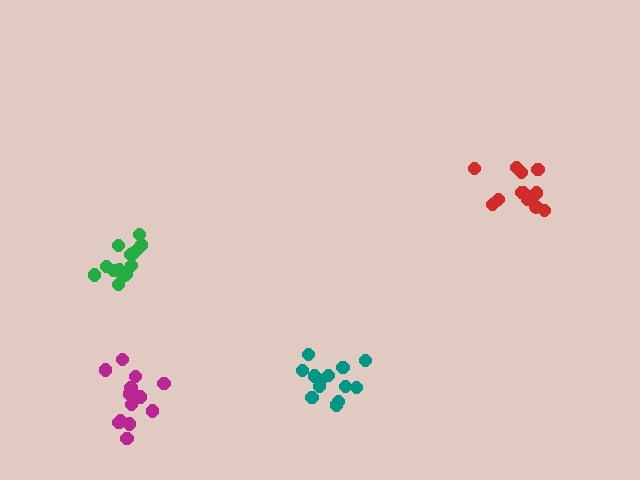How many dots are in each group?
Group 1: 13 dots, Group 2: 14 dots, Group 3: 14 dots, Group 4: 13 dots (54 total).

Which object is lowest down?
The magenta cluster is bottommost.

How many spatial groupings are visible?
There are 4 spatial groupings.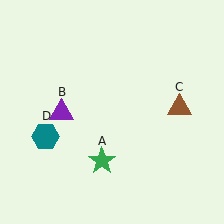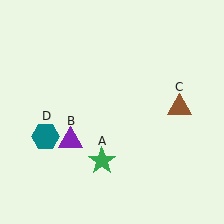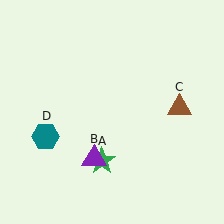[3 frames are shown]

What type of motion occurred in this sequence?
The purple triangle (object B) rotated counterclockwise around the center of the scene.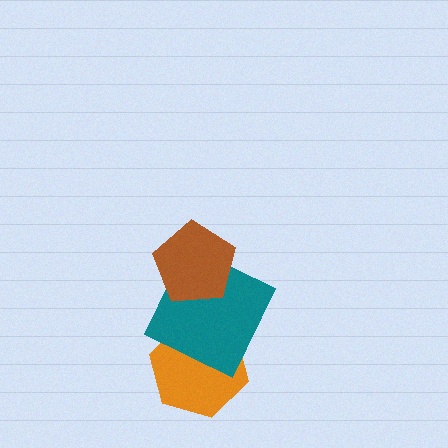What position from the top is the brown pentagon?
The brown pentagon is 1st from the top.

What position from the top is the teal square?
The teal square is 2nd from the top.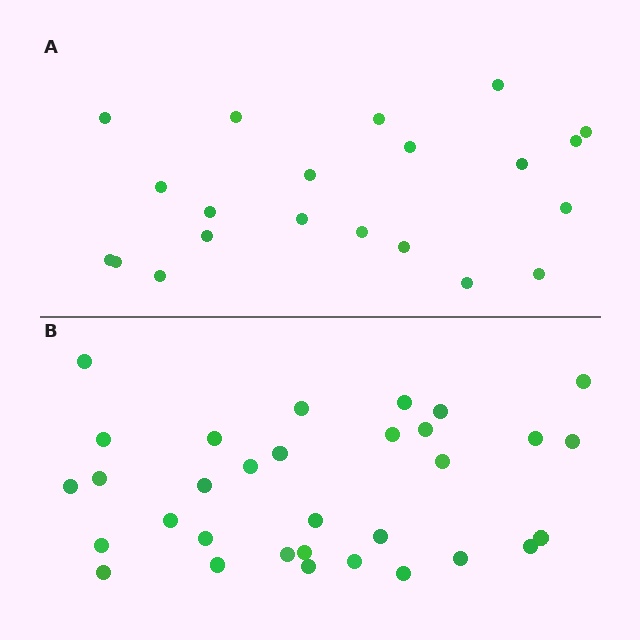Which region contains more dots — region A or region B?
Region B (the bottom region) has more dots.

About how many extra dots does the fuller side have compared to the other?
Region B has roughly 12 or so more dots than region A.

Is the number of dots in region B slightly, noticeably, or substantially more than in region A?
Region B has substantially more. The ratio is roughly 1.5 to 1.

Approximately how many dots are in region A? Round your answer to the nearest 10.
About 20 dots. (The exact count is 21, which rounds to 20.)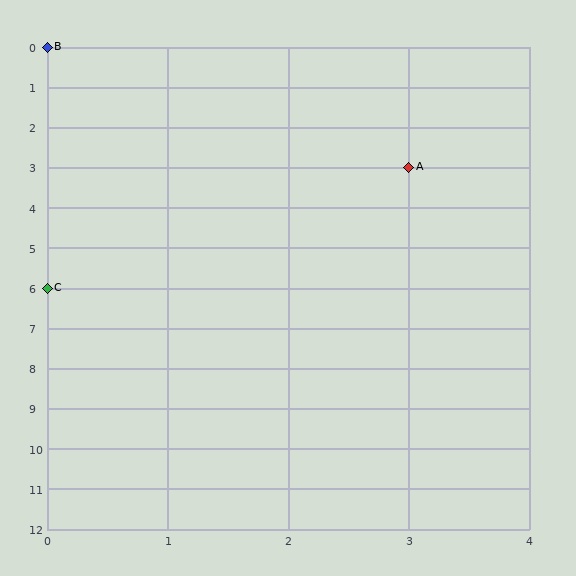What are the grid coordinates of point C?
Point C is at grid coordinates (0, 6).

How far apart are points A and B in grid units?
Points A and B are 3 columns and 3 rows apart (about 4.2 grid units diagonally).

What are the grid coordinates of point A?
Point A is at grid coordinates (3, 3).